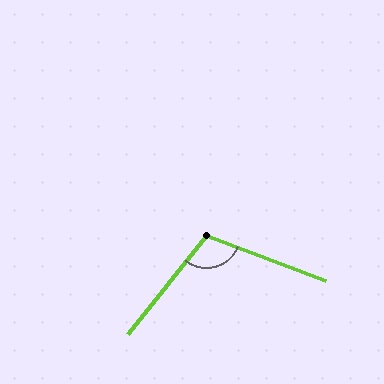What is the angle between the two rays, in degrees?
Approximately 108 degrees.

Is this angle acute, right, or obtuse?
It is obtuse.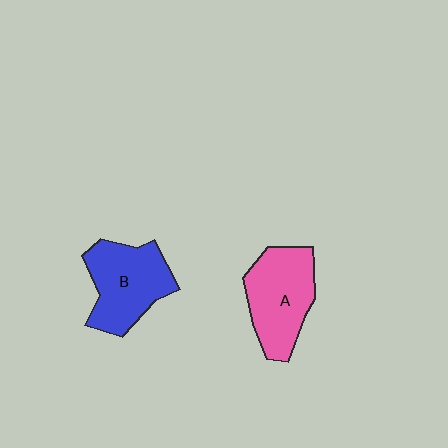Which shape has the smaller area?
Shape B (blue).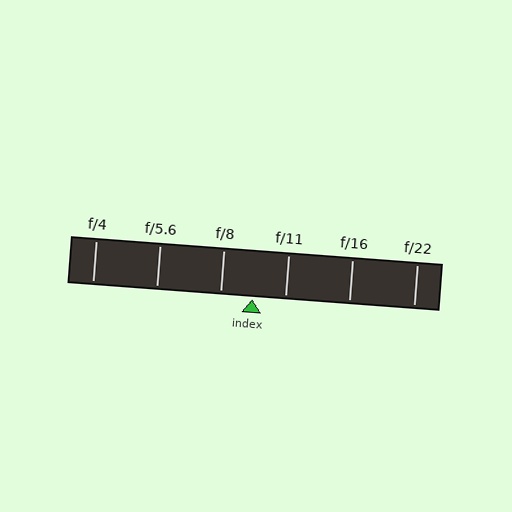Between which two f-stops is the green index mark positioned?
The index mark is between f/8 and f/11.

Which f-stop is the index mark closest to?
The index mark is closest to f/8.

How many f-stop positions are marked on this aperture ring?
There are 6 f-stop positions marked.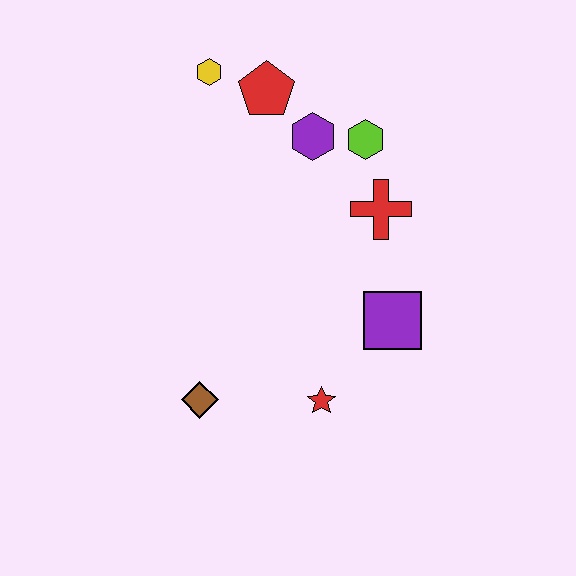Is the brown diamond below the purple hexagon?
Yes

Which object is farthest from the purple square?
The yellow hexagon is farthest from the purple square.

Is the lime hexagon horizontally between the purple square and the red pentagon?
Yes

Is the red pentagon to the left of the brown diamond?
No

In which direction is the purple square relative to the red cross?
The purple square is below the red cross.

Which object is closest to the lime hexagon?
The purple hexagon is closest to the lime hexagon.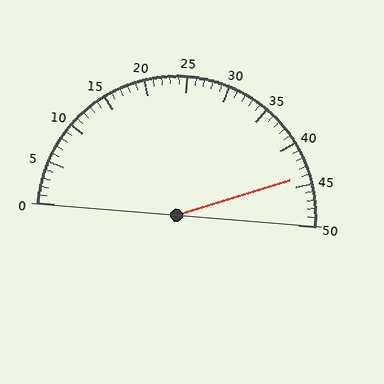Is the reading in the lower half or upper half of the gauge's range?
The reading is in the upper half of the range (0 to 50).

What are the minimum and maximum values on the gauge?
The gauge ranges from 0 to 50.